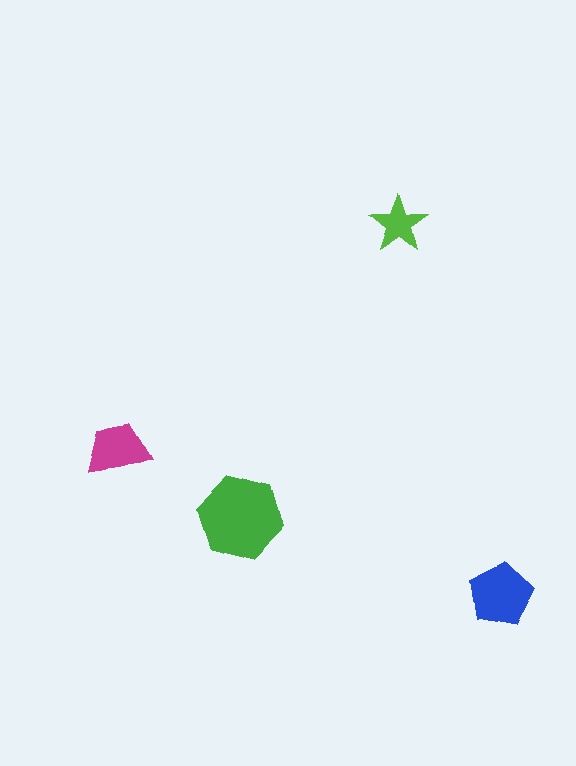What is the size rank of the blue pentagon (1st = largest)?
2nd.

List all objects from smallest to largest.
The lime star, the magenta trapezoid, the blue pentagon, the green hexagon.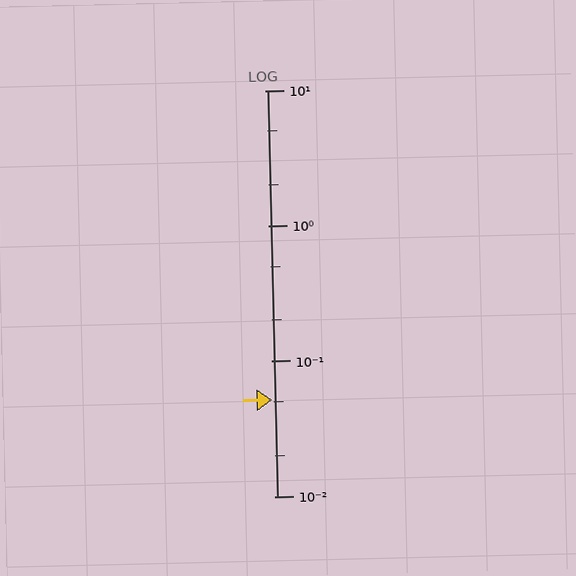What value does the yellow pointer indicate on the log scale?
The pointer indicates approximately 0.052.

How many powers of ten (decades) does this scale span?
The scale spans 3 decades, from 0.01 to 10.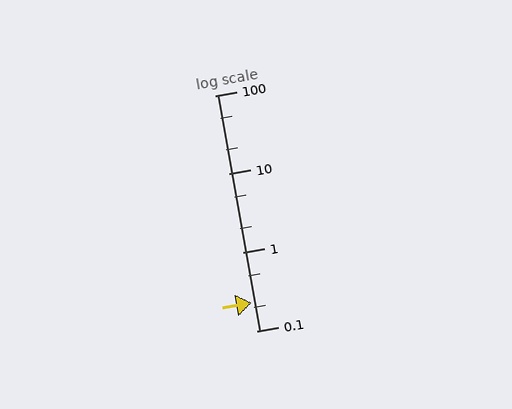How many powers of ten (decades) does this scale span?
The scale spans 3 decades, from 0.1 to 100.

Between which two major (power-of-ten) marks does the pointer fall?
The pointer is between 0.1 and 1.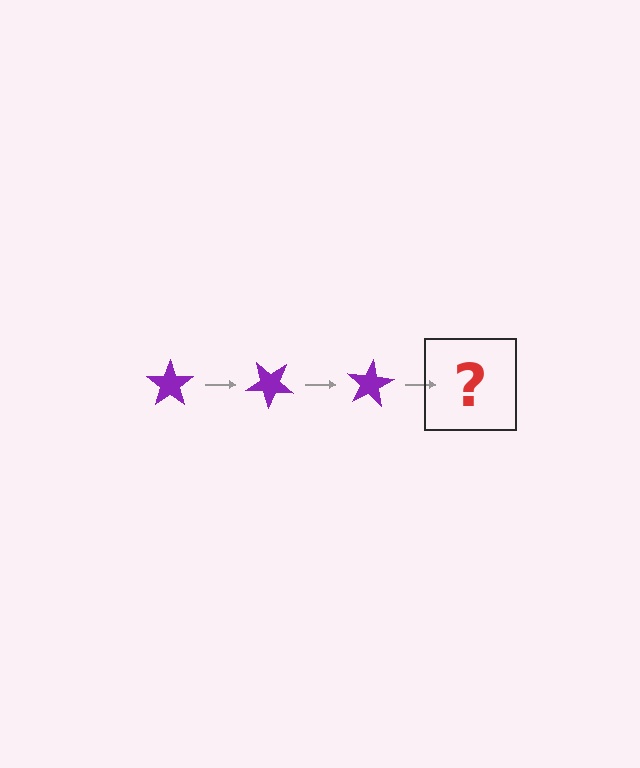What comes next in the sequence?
The next element should be a purple star rotated 120 degrees.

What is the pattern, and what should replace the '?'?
The pattern is that the star rotates 40 degrees each step. The '?' should be a purple star rotated 120 degrees.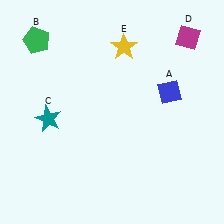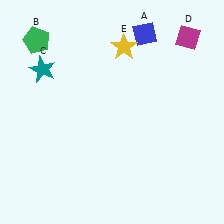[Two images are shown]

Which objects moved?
The objects that moved are: the blue diamond (A), the teal star (C).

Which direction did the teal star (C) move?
The teal star (C) moved up.